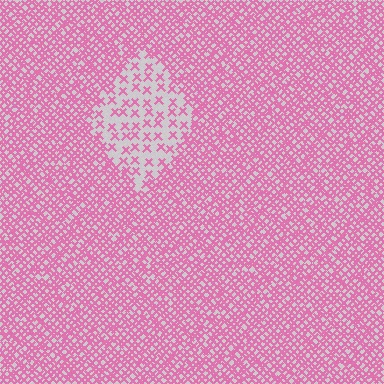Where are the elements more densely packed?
The elements are more densely packed outside the diamond boundary.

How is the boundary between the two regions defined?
The boundary is defined by a change in element density (approximately 2.8x ratio). All elements are the same color, size, and shape.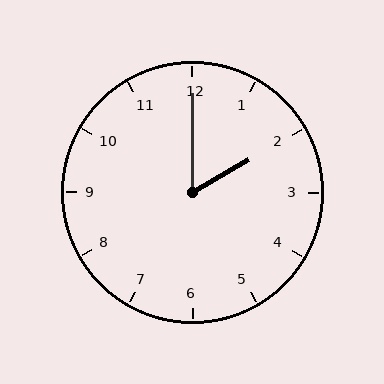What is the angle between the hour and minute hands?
Approximately 60 degrees.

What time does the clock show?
2:00.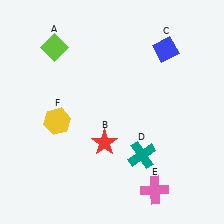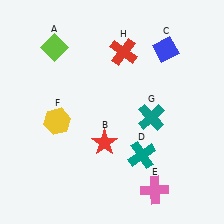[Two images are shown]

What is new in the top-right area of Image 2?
A red cross (H) was added in the top-right area of Image 2.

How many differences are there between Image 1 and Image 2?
There are 2 differences between the two images.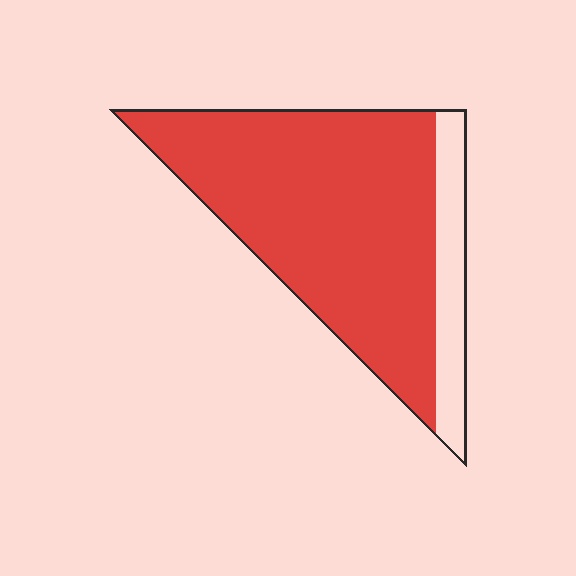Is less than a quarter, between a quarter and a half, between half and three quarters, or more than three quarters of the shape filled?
More than three quarters.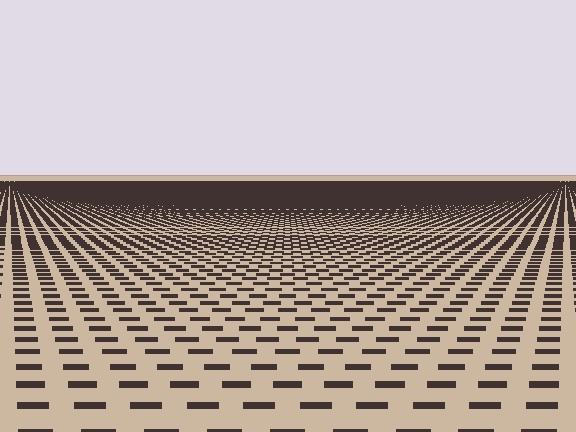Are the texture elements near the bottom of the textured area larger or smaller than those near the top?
Larger. Near the bottom, elements are closer to the viewer and appear at a bigger on-screen size.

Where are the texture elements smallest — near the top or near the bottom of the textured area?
Near the top.